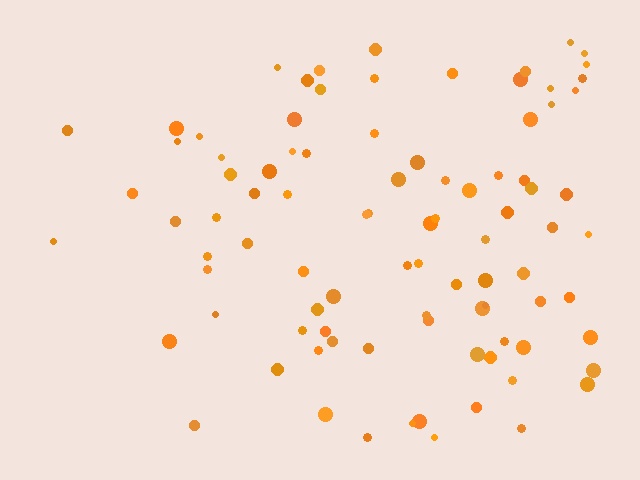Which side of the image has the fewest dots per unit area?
The left.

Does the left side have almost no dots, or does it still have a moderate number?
Still a moderate number, just noticeably fewer than the right.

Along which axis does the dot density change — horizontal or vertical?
Horizontal.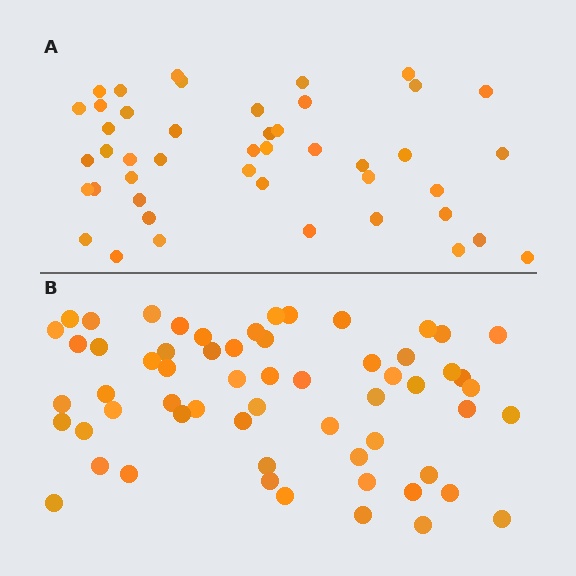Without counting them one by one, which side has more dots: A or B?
Region B (the bottom region) has more dots.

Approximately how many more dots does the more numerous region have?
Region B has approximately 15 more dots than region A.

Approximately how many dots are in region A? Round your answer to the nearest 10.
About 40 dots. (The exact count is 45, which rounds to 40.)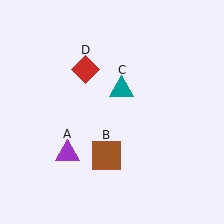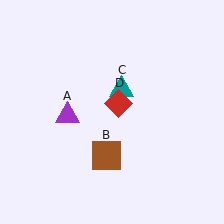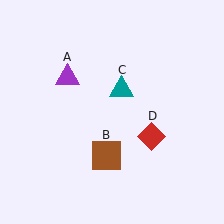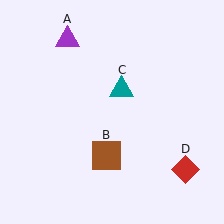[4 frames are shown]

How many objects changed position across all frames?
2 objects changed position: purple triangle (object A), red diamond (object D).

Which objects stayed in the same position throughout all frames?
Brown square (object B) and teal triangle (object C) remained stationary.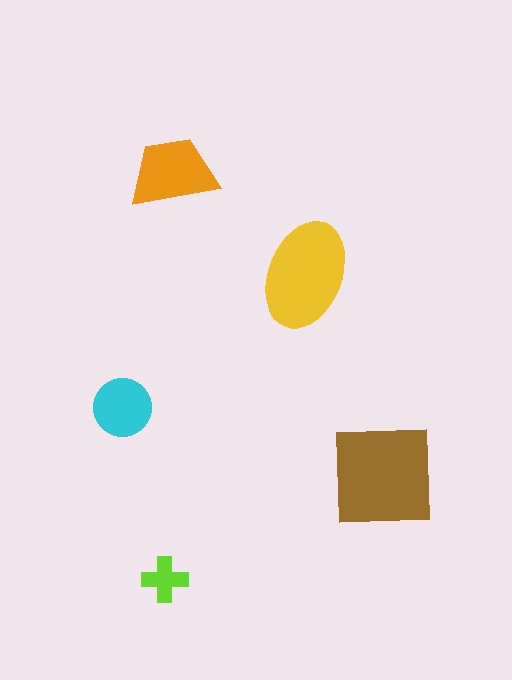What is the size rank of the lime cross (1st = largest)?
5th.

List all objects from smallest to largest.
The lime cross, the cyan circle, the orange trapezoid, the yellow ellipse, the brown square.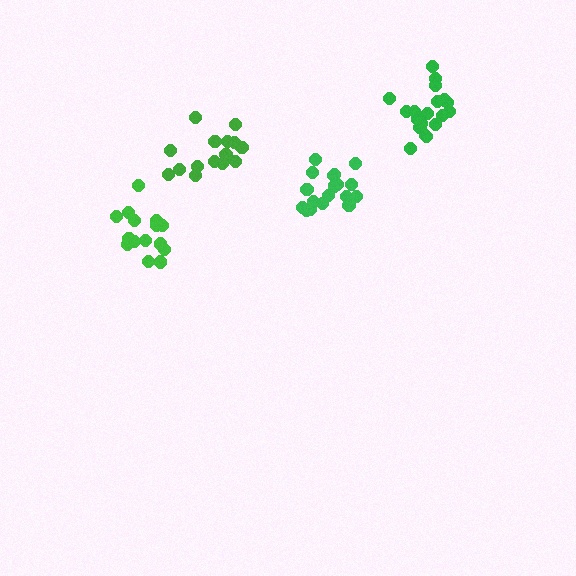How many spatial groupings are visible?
There are 4 spatial groupings.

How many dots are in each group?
Group 1: 15 dots, Group 2: 19 dots, Group 3: 16 dots, Group 4: 19 dots (69 total).